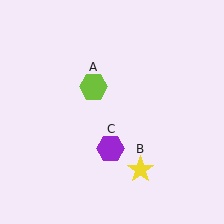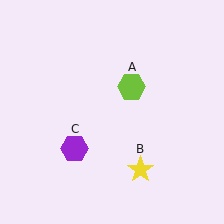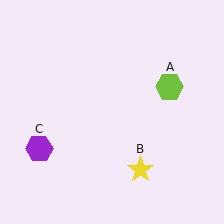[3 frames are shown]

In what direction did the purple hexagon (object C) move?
The purple hexagon (object C) moved left.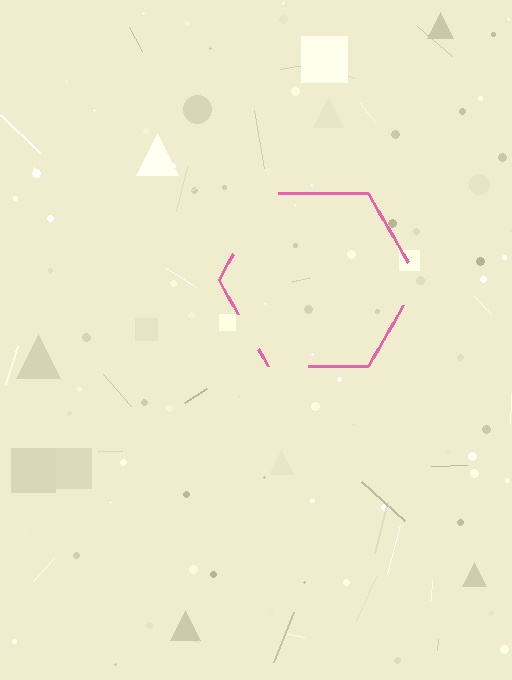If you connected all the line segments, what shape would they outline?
They would outline a hexagon.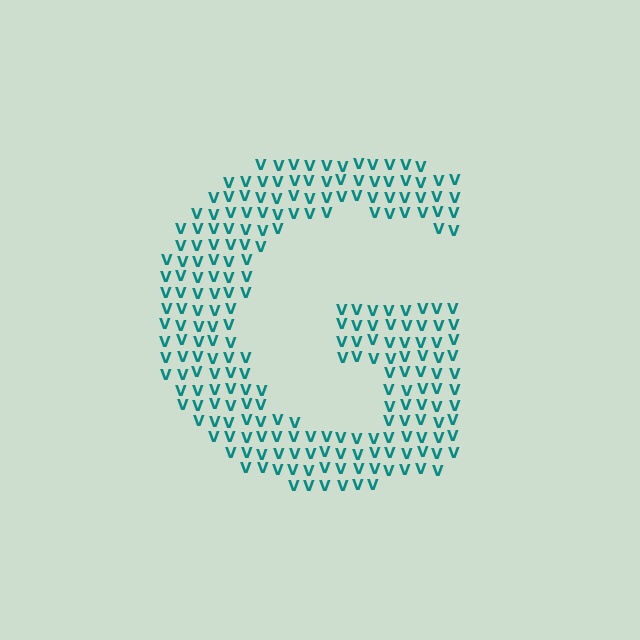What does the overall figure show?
The overall figure shows the letter G.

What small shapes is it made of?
It is made of small letter V's.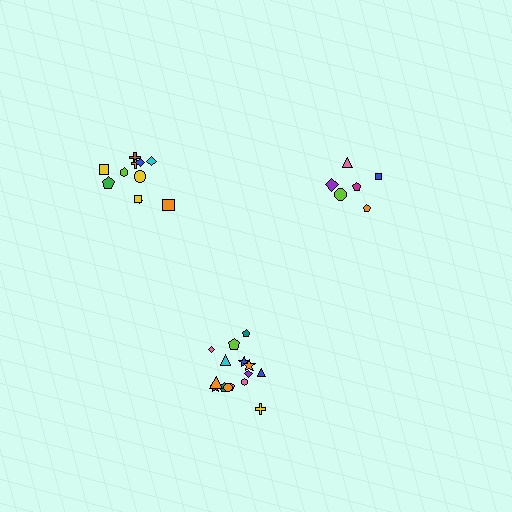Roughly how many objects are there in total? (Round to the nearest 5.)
Roughly 35 objects in total.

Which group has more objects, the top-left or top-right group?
The top-left group.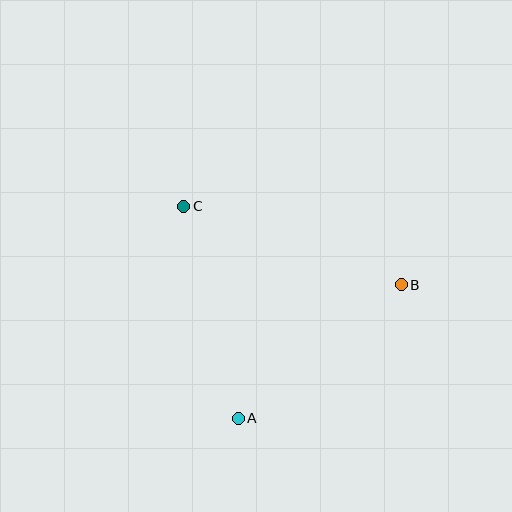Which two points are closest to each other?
Points A and B are closest to each other.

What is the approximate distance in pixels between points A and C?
The distance between A and C is approximately 219 pixels.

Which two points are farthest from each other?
Points B and C are farthest from each other.